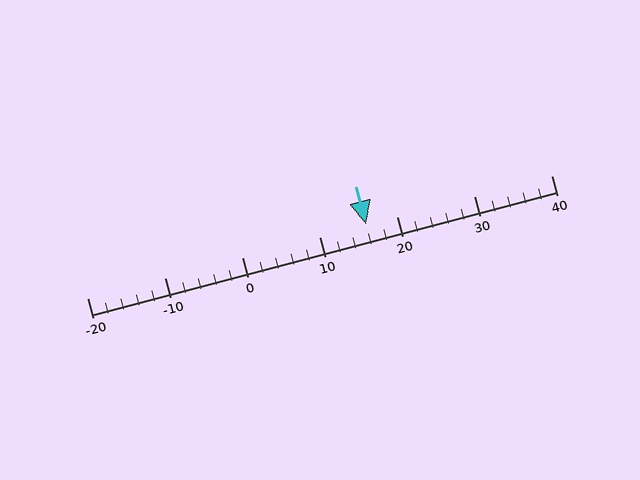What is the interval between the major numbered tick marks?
The major tick marks are spaced 10 units apart.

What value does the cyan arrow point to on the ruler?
The cyan arrow points to approximately 16.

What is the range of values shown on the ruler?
The ruler shows values from -20 to 40.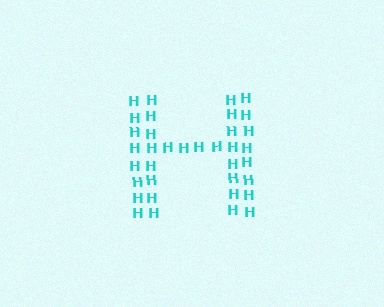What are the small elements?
The small elements are letter H's.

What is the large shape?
The large shape is the letter H.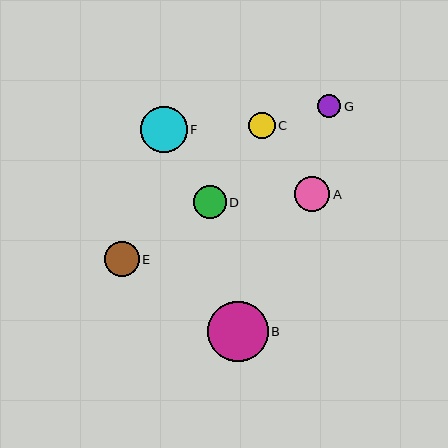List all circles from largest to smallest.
From largest to smallest: B, F, A, E, D, C, G.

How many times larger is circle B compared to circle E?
Circle B is approximately 1.7 times the size of circle E.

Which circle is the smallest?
Circle G is the smallest with a size of approximately 23 pixels.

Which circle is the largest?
Circle B is the largest with a size of approximately 61 pixels.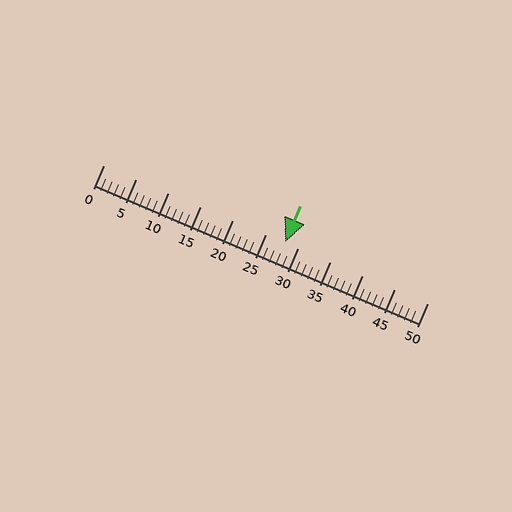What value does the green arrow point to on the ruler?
The green arrow points to approximately 28.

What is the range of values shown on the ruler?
The ruler shows values from 0 to 50.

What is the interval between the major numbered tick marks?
The major tick marks are spaced 5 units apart.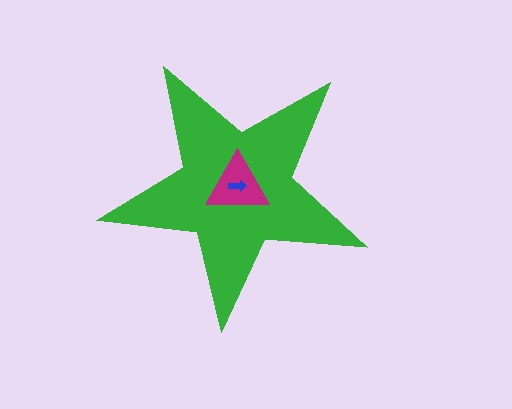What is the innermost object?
The blue arrow.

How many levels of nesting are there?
3.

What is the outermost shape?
The green star.